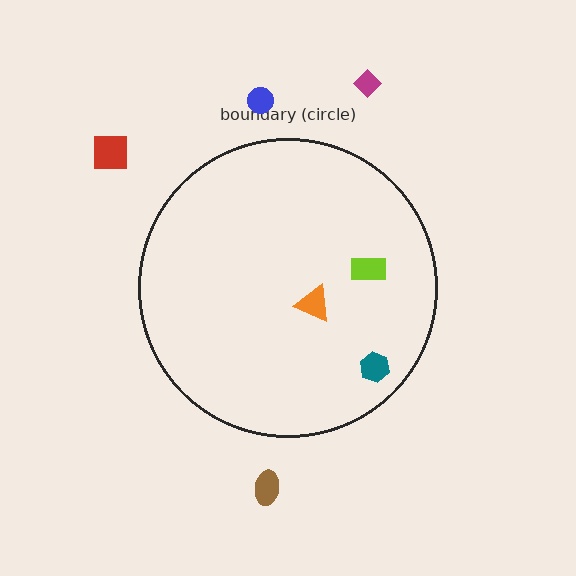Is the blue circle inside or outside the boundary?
Outside.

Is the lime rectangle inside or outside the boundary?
Inside.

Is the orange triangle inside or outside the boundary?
Inside.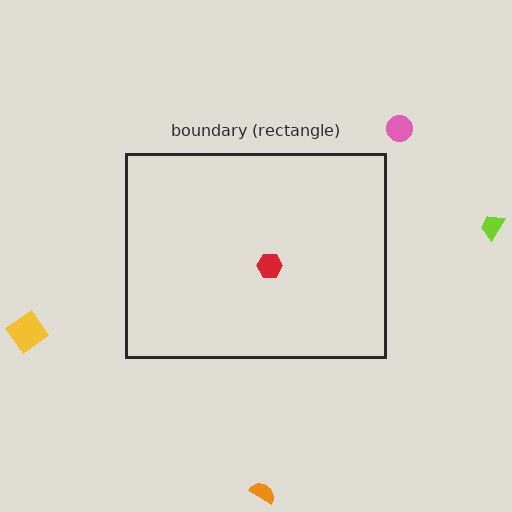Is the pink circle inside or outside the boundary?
Outside.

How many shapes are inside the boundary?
1 inside, 4 outside.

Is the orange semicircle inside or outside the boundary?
Outside.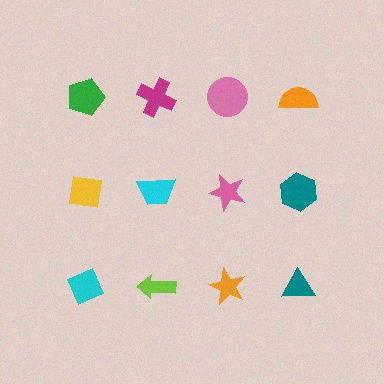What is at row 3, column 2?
A lime arrow.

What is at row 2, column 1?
A yellow square.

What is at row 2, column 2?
A cyan trapezoid.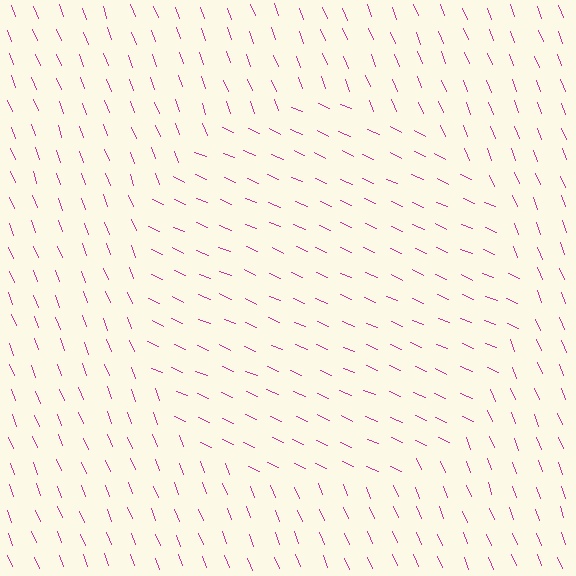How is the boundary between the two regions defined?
The boundary is defined purely by a change in line orientation (approximately 45 degrees difference). All lines are the same color and thickness.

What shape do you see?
I see a circle.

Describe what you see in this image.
The image is filled with small magenta line segments. A circle region in the image has lines oriented differently from the surrounding lines, creating a visible texture boundary.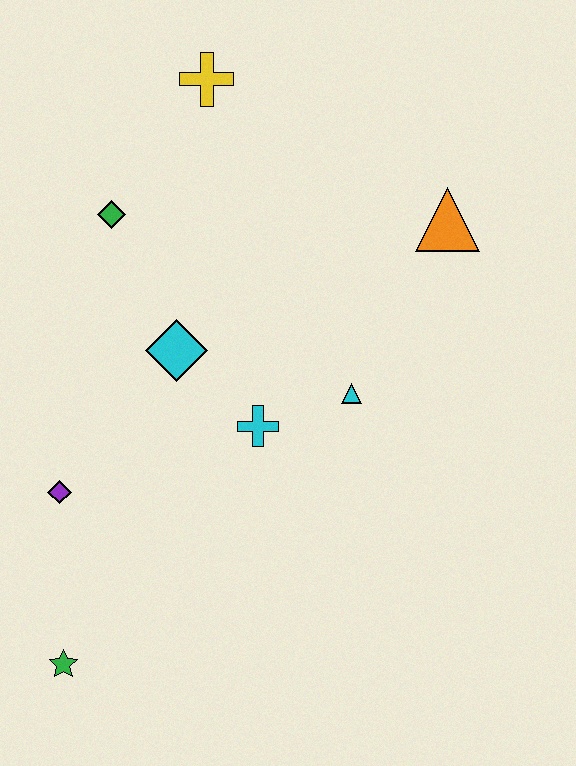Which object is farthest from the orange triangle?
The green star is farthest from the orange triangle.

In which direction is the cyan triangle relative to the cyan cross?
The cyan triangle is to the right of the cyan cross.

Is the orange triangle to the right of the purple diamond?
Yes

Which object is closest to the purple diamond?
The green star is closest to the purple diamond.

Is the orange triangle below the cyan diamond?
No